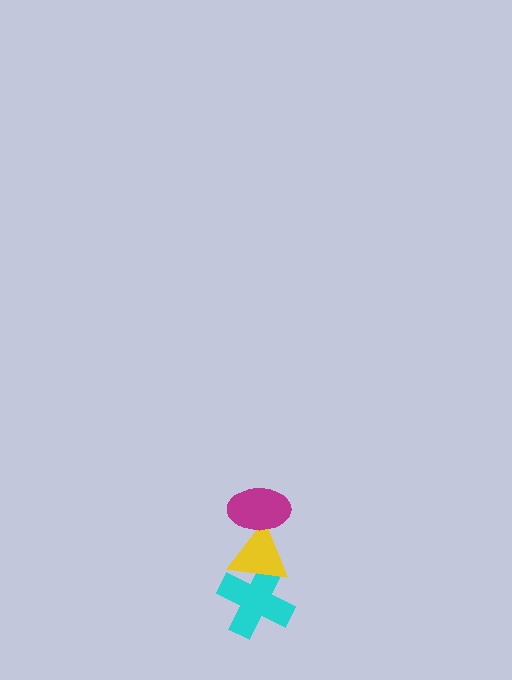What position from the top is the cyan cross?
The cyan cross is 3rd from the top.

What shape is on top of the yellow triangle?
The magenta ellipse is on top of the yellow triangle.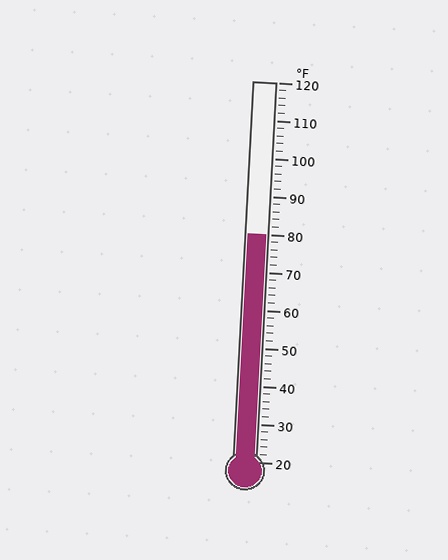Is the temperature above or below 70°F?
The temperature is above 70°F.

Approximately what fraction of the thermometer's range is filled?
The thermometer is filled to approximately 60% of its range.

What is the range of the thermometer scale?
The thermometer scale ranges from 20°F to 120°F.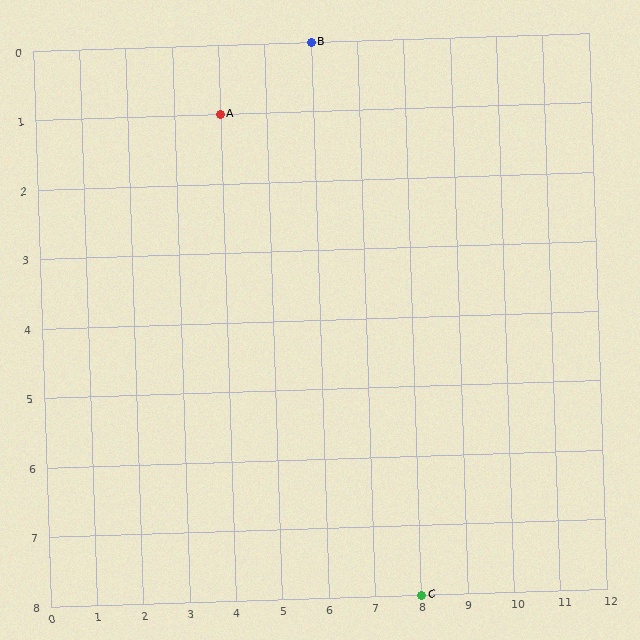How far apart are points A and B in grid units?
Points A and B are 2 columns and 1 row apart (about 2.2 grid units diagonally).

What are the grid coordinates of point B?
Point B is at grid coordinates (6, 0).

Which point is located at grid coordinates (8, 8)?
Point C is at (8, 8).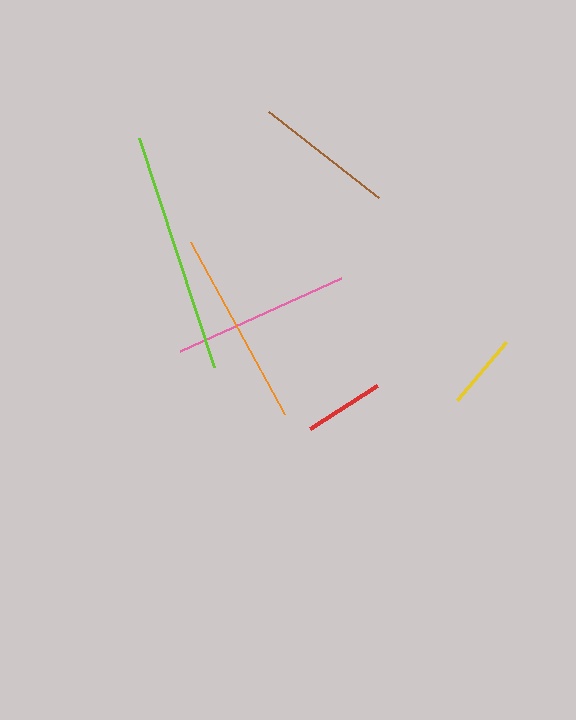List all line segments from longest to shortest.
From longest to shortest: lime, orange, pink, brown, red, yellow.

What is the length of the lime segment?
The lime segment is approximately 242 pixels long.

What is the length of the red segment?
The red segment is approximately 79 pixels long.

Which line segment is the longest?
The lime line is the longest at approximately 242 pixels.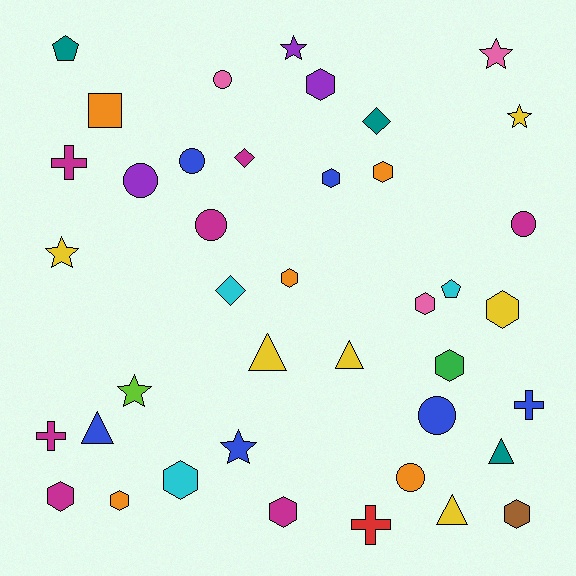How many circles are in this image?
There are 7 circles.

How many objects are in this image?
There are 40 objects.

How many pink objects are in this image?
There are 3 pink objects.